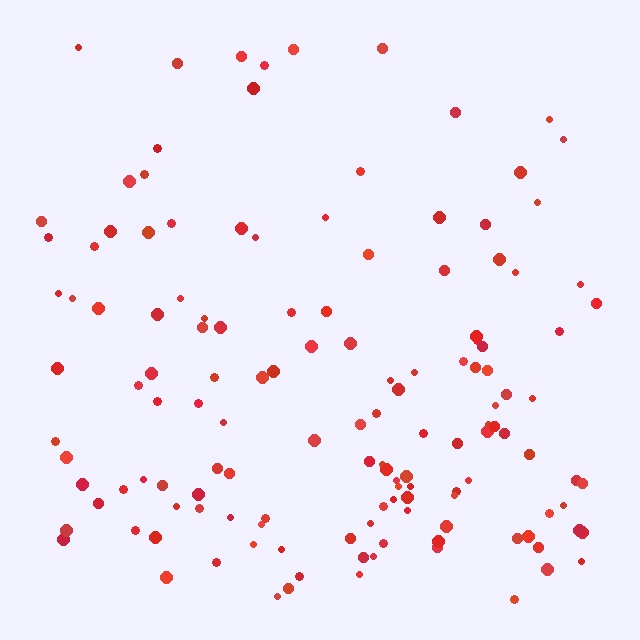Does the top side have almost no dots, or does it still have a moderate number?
Still a moderate number, just noticeably fewer than the bottom.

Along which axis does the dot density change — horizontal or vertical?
Vertical.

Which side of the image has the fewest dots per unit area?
The top.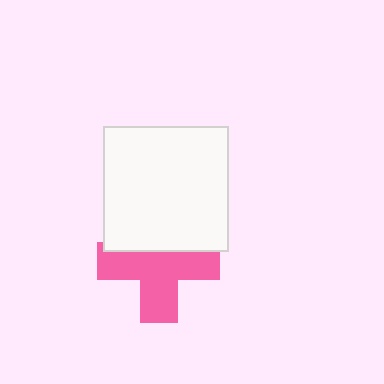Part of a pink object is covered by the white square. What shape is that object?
It is a cross.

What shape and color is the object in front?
The object in front is a white square.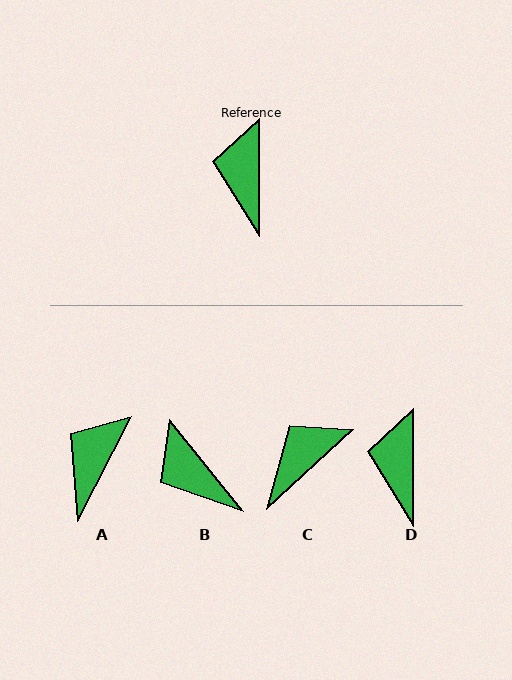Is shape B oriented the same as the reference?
No, it is off by about 39 degrees.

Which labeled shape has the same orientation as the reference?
D.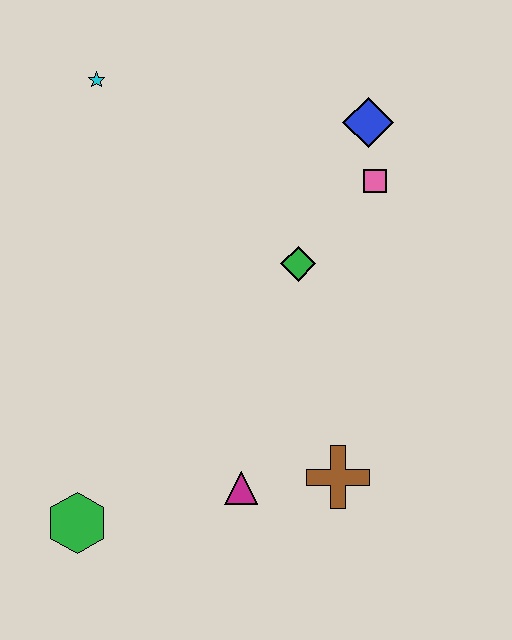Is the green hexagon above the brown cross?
No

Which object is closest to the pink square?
The blue diamond is closest to the pink square.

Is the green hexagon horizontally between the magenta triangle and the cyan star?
No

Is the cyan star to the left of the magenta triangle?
Yes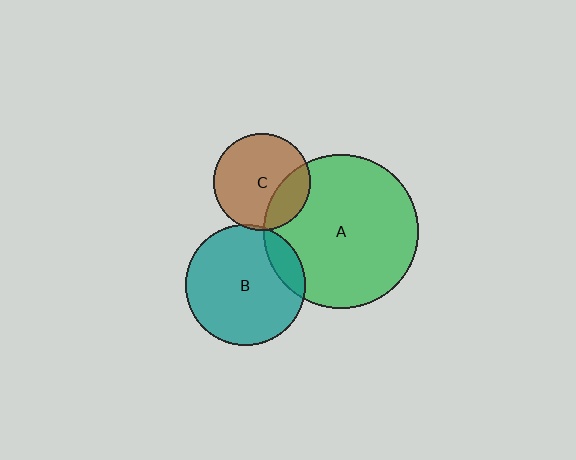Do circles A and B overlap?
Yes.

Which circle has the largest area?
Circle A (green).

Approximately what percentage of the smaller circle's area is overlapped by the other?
Approximately 15%.